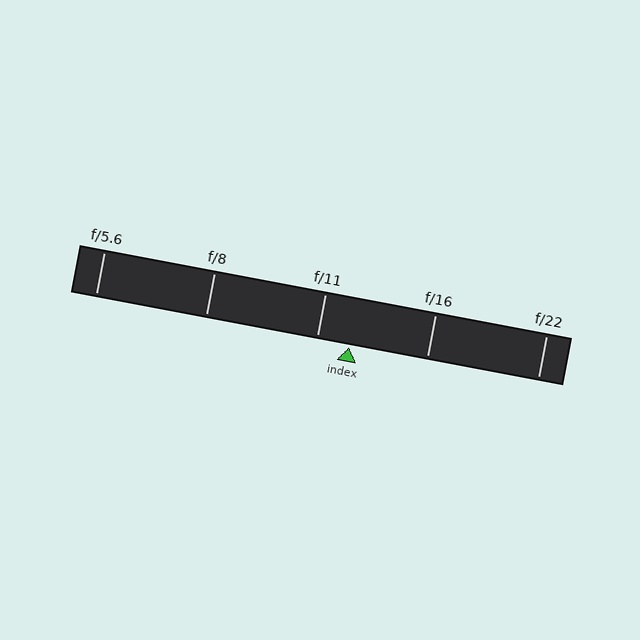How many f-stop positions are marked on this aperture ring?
There are 5 f-stop positions marked.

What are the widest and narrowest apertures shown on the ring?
The widest aperture shown is f/5.6 and the narrowest is f/22.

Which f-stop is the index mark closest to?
The index mark is closest to f/11.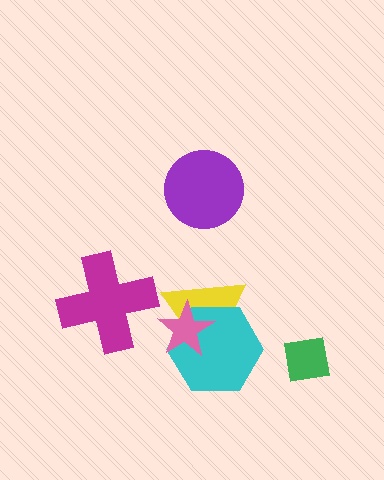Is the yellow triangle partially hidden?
Yes, it is partially covered by another shape.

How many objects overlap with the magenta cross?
0 objects overlap with the magenta cross.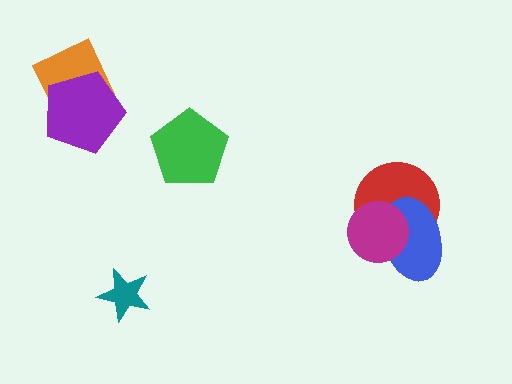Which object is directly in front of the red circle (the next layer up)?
The blue ellipse is directly in front of the red circle.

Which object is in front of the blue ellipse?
The magenta circle is in front of the blue ellipse.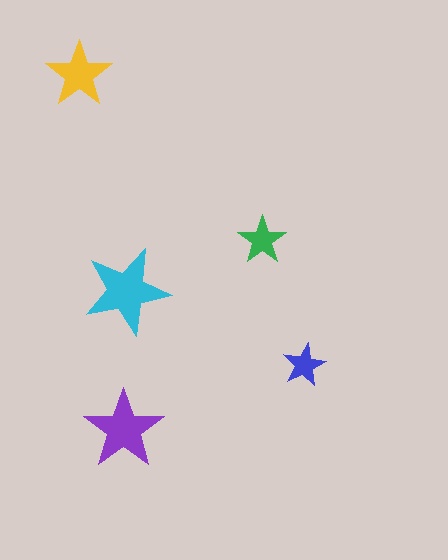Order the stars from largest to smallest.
the cyan one, the purple one, the yellow one, the green one, the blue one.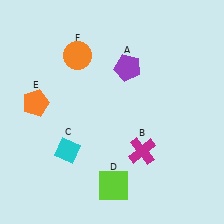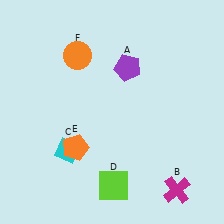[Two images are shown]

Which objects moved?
The objects that moved are: the magenta cross (B), the orange pentagon (E).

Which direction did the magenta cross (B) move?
The magenta cross (B) moved down.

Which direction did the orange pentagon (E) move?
The orange pentagon (E) moved down.